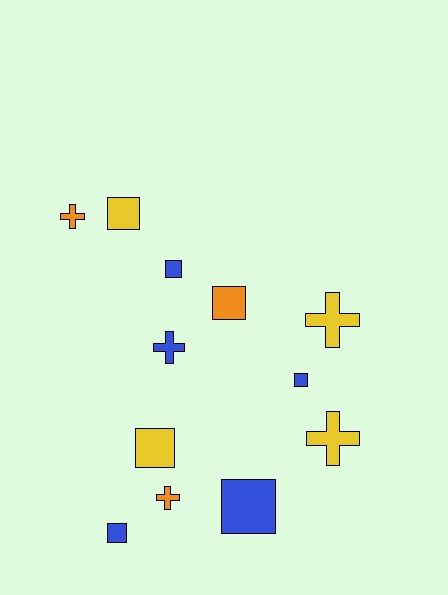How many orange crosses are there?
There are 2 orange crosses.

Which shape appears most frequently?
Square, with 7 objects.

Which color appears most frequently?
Blue, with 5 objects.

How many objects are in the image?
There are 12 objects.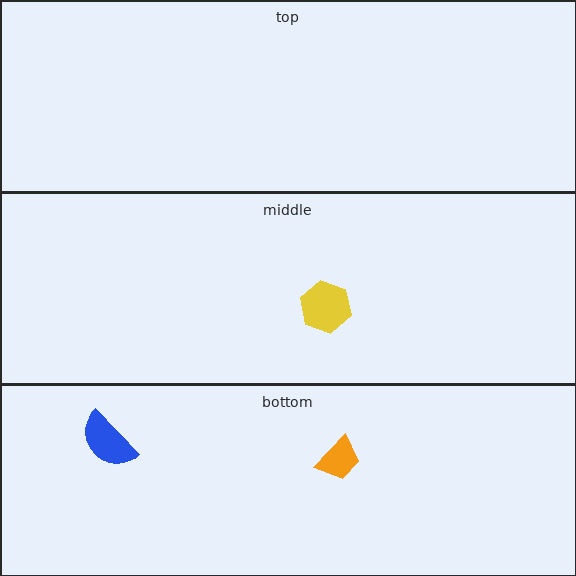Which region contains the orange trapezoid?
The bottom region.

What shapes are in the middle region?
The yellow hexagon.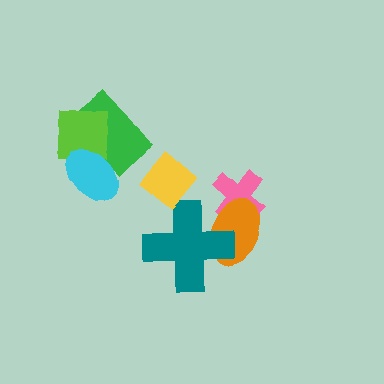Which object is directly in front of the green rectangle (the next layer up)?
The lime square is directly in front of the green rectangle.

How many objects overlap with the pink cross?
1 object overlaps with the pink cross.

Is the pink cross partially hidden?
Yes, it is partially covered by another shape.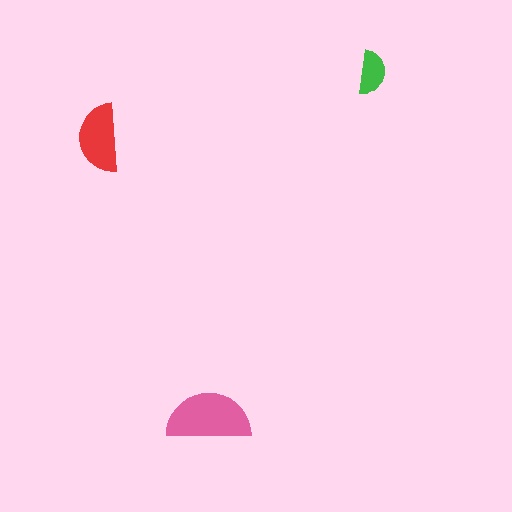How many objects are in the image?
There are 3 objects in the image.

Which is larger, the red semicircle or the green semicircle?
The red one.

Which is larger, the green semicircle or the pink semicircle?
The pink one.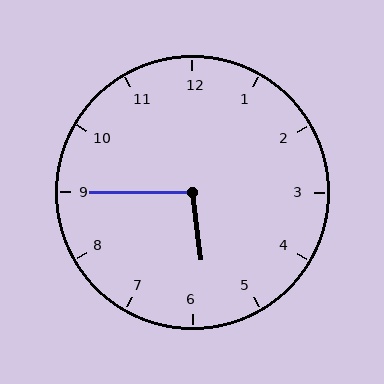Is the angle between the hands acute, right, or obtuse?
It is obtuse.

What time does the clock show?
5:45.